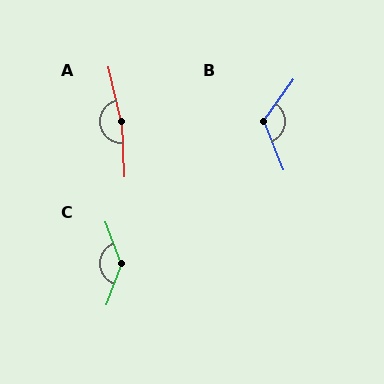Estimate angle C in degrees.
Approximately 140 degrees.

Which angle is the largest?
A, at approximately 169 degrees.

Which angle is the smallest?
B, at approximately 122 degrees.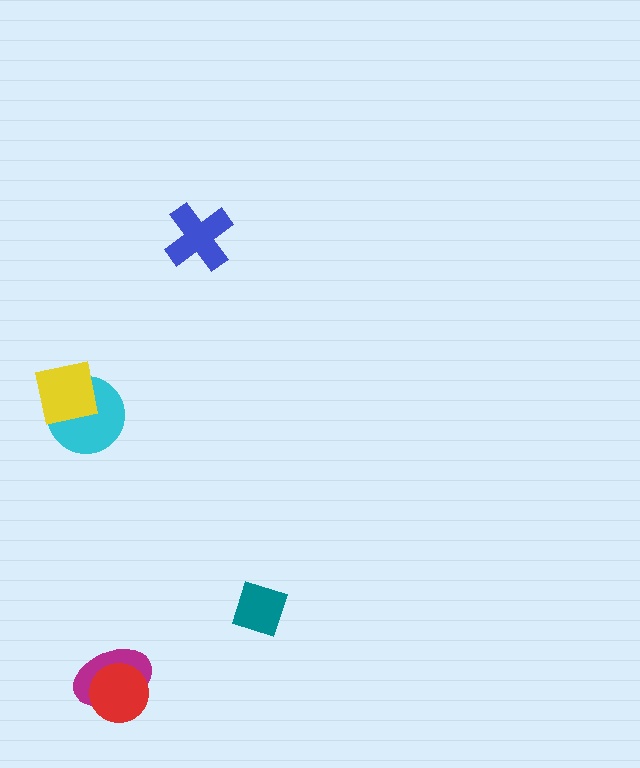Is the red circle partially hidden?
No, no other shape covers it.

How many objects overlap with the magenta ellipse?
1 object overlaps with the magenta ellipse.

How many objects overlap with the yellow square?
1 object overlaps with the yellow square.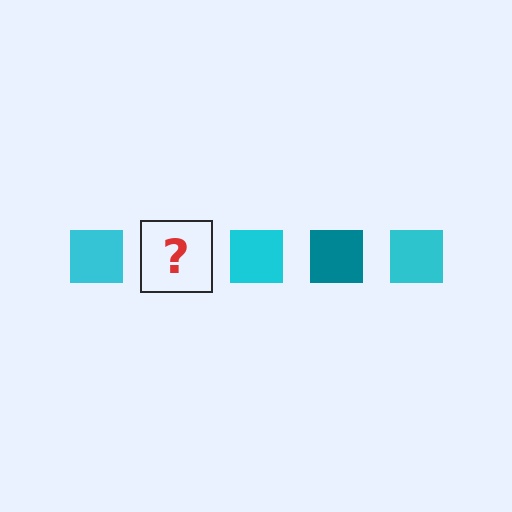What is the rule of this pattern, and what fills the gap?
The rule is that the pattern cycles through cyan, teal squares. The gap should be filled with a teal square.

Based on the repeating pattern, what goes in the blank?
The blank should be a teal square.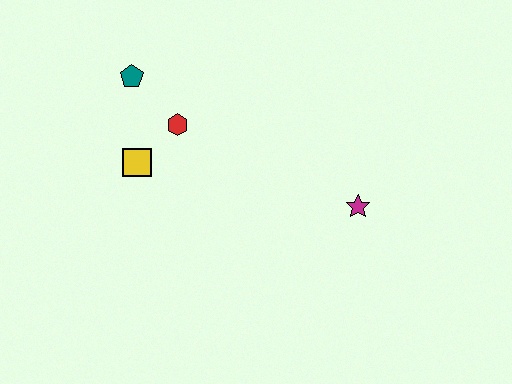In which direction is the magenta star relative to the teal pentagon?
The magenta star is to the right of the teal pentagon.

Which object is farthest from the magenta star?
The teal pentagon is farthest from the magenta star.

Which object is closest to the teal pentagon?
The red hexagon is closest to the teal pentagon.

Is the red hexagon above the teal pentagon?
No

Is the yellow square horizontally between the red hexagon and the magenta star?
No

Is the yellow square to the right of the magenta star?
No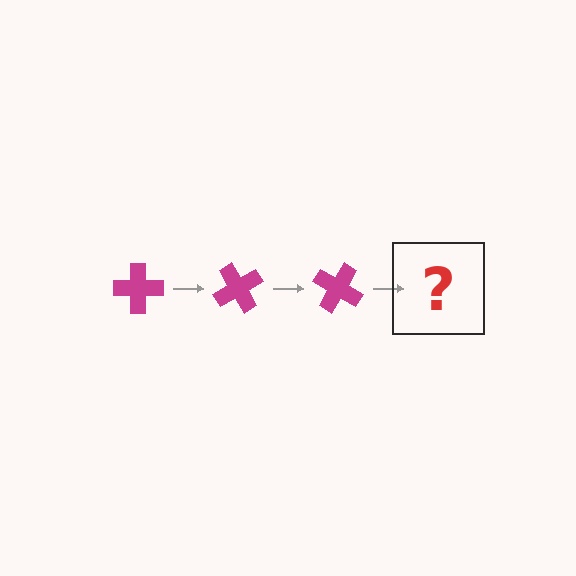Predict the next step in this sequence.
The next step is a magenta cross rotated 180 degrees.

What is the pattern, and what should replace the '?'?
The pattern is that the cross rotates 60 degrees each step. The '?' should be a magenta cross rotated 180 degrees.